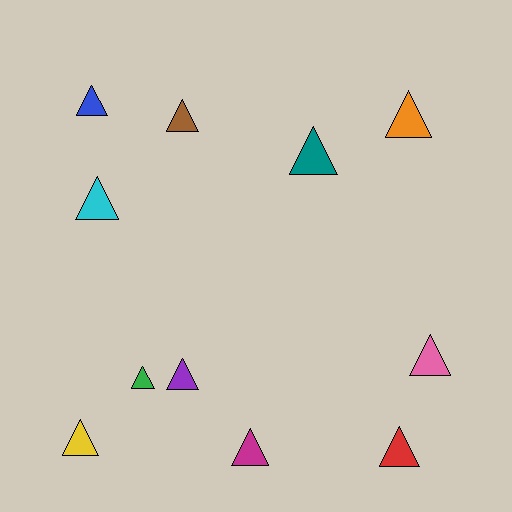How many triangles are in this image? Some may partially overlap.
There are 11 triangles.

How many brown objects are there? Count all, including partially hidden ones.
There is 1 brown object.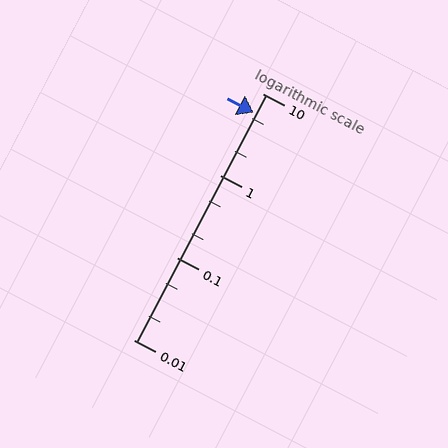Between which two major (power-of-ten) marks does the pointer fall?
The pointer is between 1 and 10.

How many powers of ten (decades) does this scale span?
The scale spans 3 decades, from 0.01 to 10.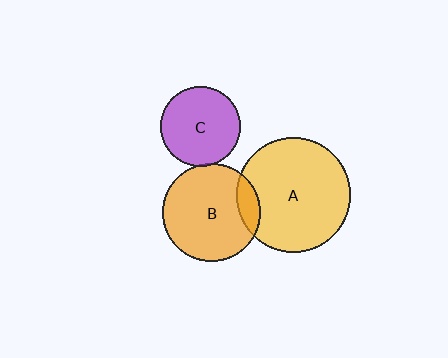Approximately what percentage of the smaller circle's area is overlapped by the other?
Approximately 15%.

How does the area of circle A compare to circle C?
Approximately 2.1 times.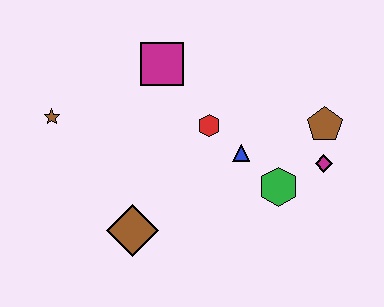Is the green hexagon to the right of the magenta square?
Yes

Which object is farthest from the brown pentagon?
The brown star is farthest from the brown pentagon.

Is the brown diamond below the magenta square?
Yes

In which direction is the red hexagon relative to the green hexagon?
The red hexagon is to the left of the green hexagon.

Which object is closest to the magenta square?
The red hexagon is closest to the magenta square.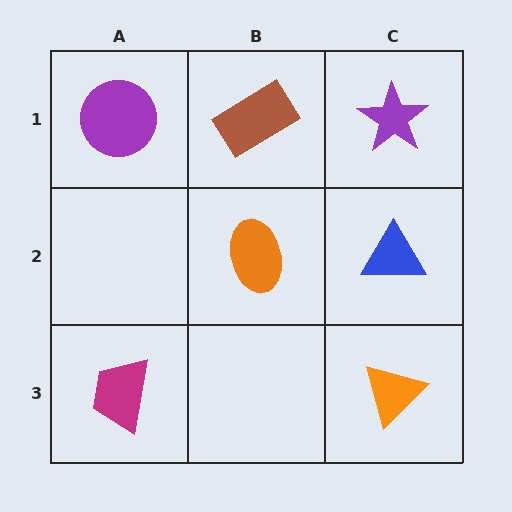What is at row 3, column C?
An orange triangle.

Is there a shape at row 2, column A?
No, that cell is empty.